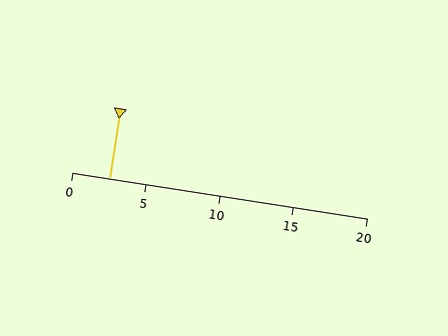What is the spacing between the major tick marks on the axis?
The major ticks are spaced 5 apart.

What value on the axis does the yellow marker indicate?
The marker indicates approximately 2.5.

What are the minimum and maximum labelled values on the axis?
The axis runs from 0 to 20.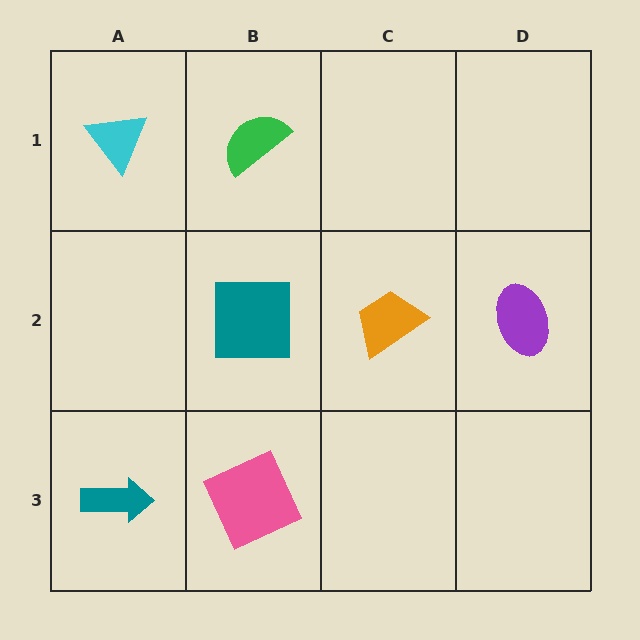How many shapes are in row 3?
2 shapes.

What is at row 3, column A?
A teal arrow.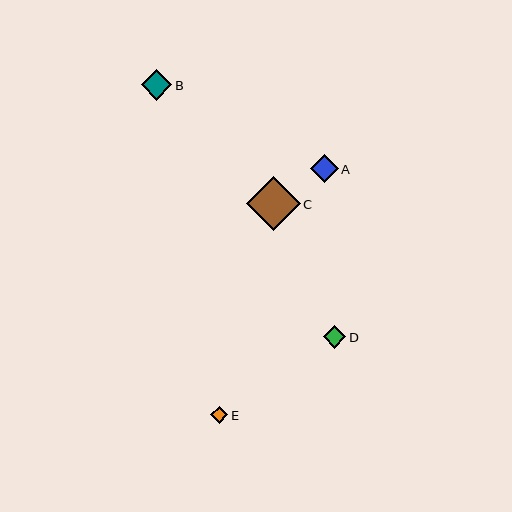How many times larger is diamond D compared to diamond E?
Diamond D is approximately 1.3 times the size of diamond E.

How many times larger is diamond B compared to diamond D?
Diamond B is approximately 1.4 times the size of diamond D.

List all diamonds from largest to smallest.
From largest to smallest: C, B, A, D, E.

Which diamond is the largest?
Diamond C is the largest with a size of approximately 54 pixels.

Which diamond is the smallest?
Diamond E is the smallest with a size of approximately 17 pixels.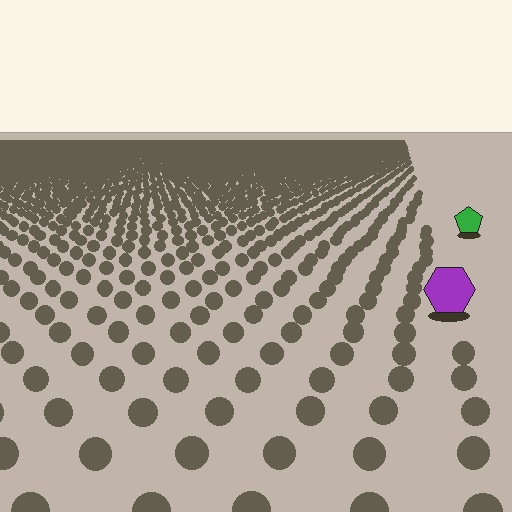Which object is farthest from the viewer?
The green pentagon is farthest from the viewer. It appears smaller and the ground texture around it is denser.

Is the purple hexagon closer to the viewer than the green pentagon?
Yes. The purple hexagon is closer — you can tell from the texture gradient: the ground texture is coarser near it.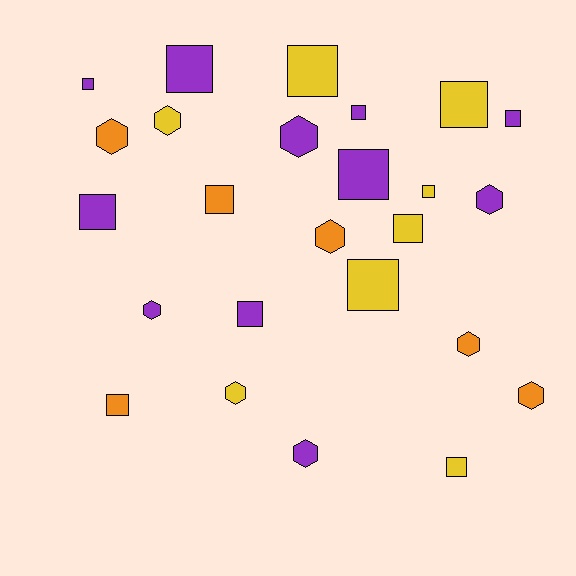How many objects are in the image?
There are 25 objects.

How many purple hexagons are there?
There are 4 purple hexagons.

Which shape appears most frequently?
Square, with 15 objects.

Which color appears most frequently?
Purple, with 11 objects.